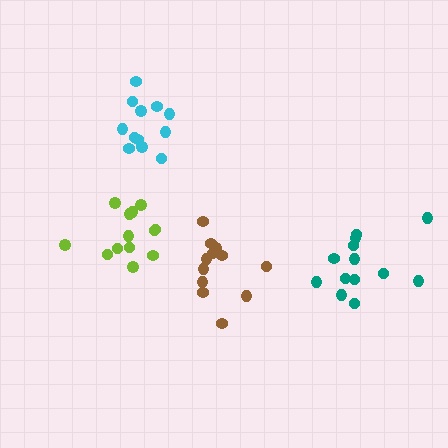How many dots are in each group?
Group 1: 13 dots, Group 2: 12 dots, Group 3: 13 dots, Group 4: 12 dots (50 total).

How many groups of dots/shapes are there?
There are 4 groups.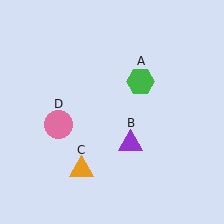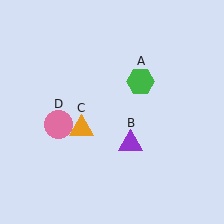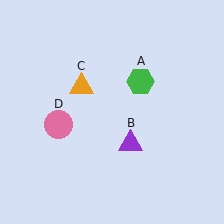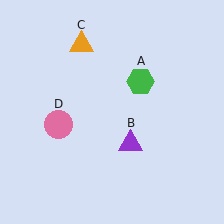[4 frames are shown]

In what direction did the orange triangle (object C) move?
The orange triangle (object C) moved up.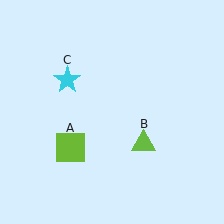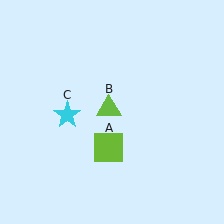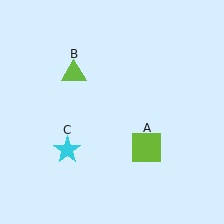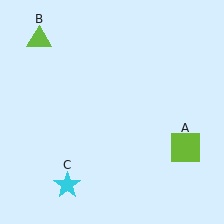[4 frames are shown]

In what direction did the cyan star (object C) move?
The cyan star (object C) moved down.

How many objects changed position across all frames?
3 objects changed position: lime square (object A), lime triangle (object B), cyan star (object C).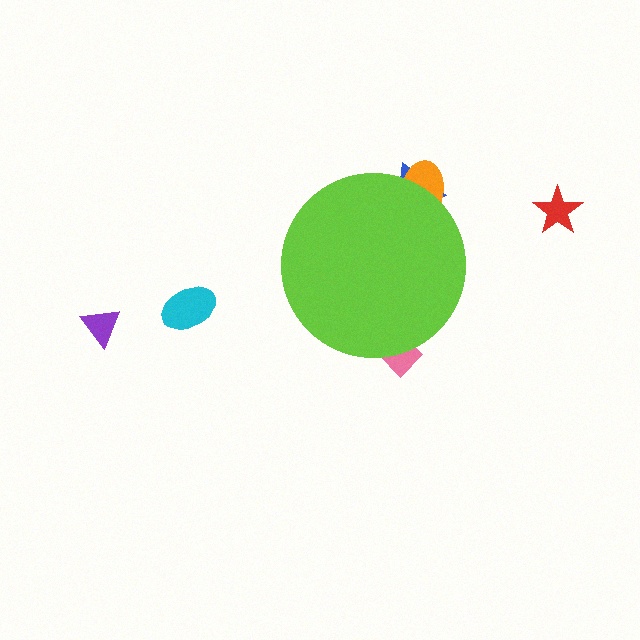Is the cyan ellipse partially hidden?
No, the cyan ellipse is fully visible.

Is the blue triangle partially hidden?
Yes, the blue triangle is partially hidden behind the lime circle.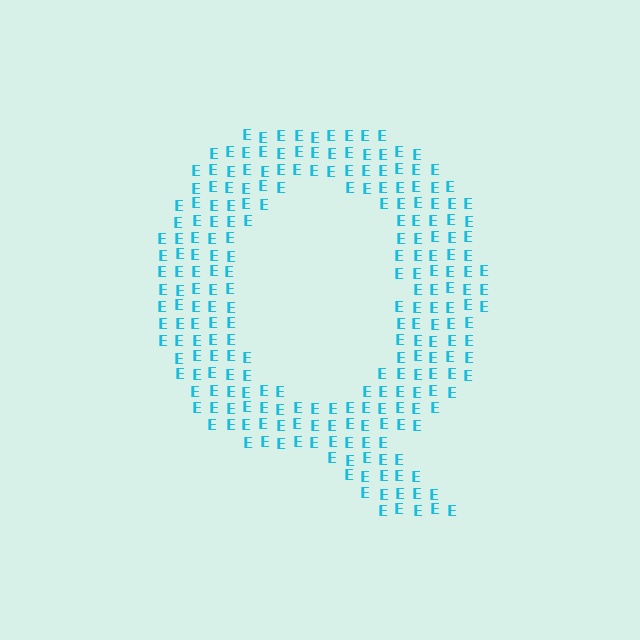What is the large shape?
The large shape is the letter Q.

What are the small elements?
The small elements are letter E's.